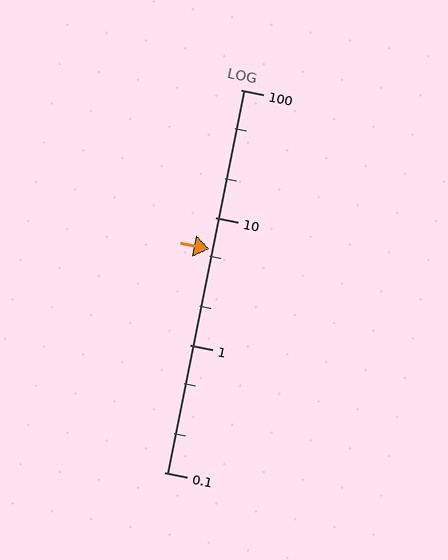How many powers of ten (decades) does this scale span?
The scale spans 3 decades, from 0.1 to 100.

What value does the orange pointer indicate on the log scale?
The pointer indicates approximately 5.6.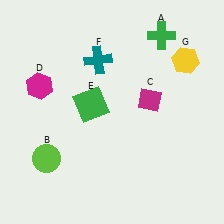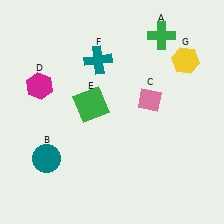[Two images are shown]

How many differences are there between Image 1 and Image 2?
There are 2 differences between the two images.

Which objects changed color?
B changed from lime to teal. C changed from magenta to pink.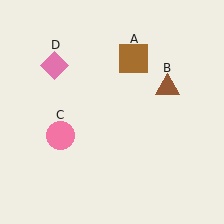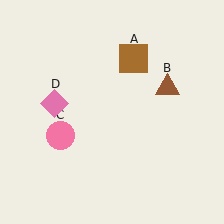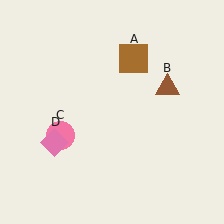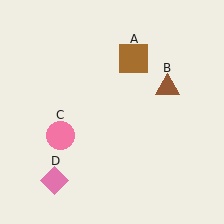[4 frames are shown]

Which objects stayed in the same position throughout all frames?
Brown square (object A) and brown triangle (object B) and pink circle (object C) remained stationary.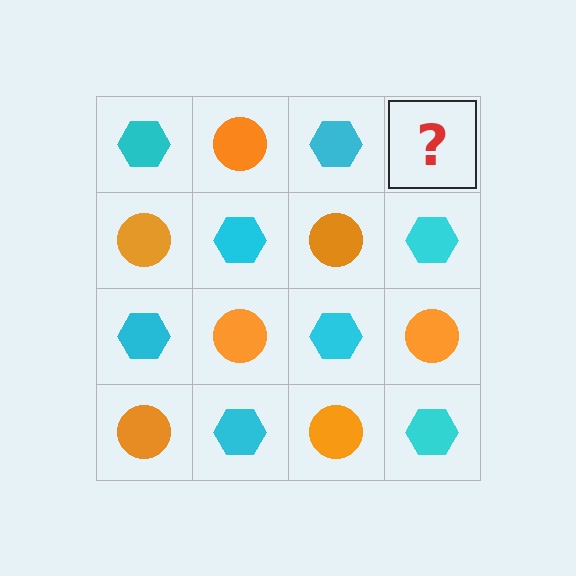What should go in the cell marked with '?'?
The missing cell should contain an orange circle.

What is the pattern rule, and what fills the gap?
The rule is that it alternates cyan hexagon and orange circle in a checkerboard pattern. The gap should be filled with an orange circle.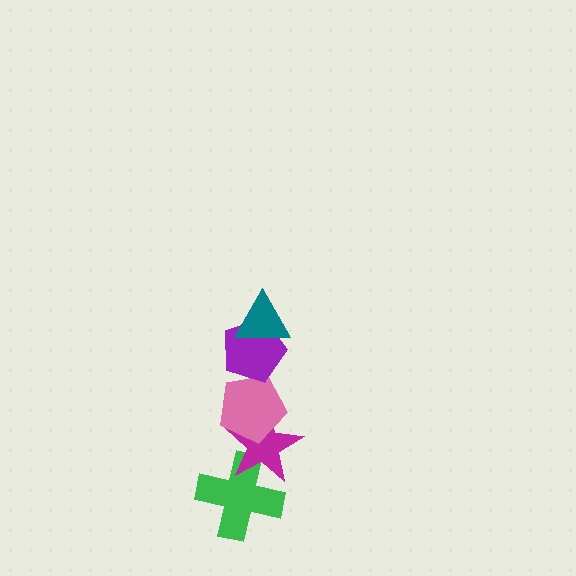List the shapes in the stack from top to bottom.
From top to bottom: the teal triangle, the purple pentagon, the pink pentagon, the magenta star, the green cross.